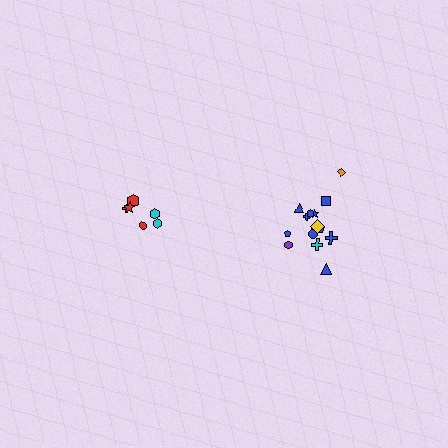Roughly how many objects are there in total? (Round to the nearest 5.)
Roughly 20 objects in total.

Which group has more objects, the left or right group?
The right group.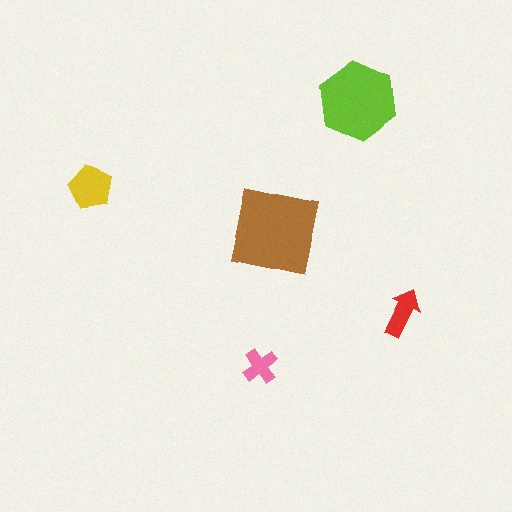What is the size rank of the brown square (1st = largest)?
1st.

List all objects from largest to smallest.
The brown square, the lime hexagon, the yellow pentagon, the red arrow, the pink cross.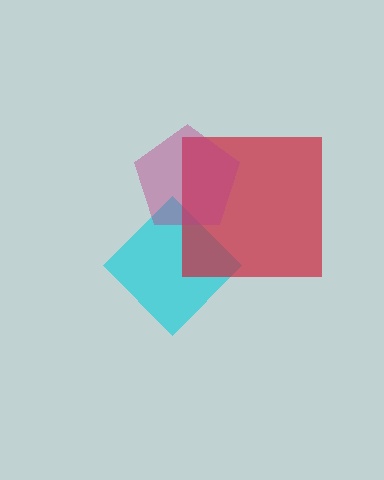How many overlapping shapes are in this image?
There are 3 overlapping shapes in the image.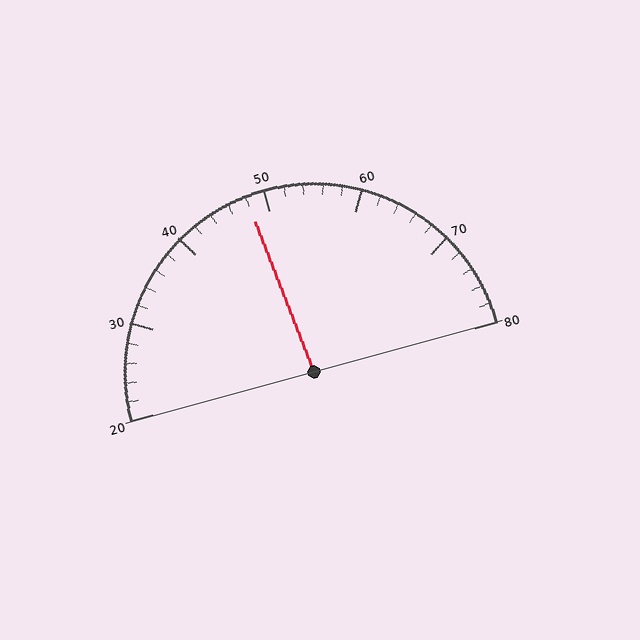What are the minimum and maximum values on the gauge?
The gauge ranges from 20 to 80.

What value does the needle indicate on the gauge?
The needle indicates approximately 48.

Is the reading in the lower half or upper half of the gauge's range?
The reading is in the lower half of the range (20 to 80).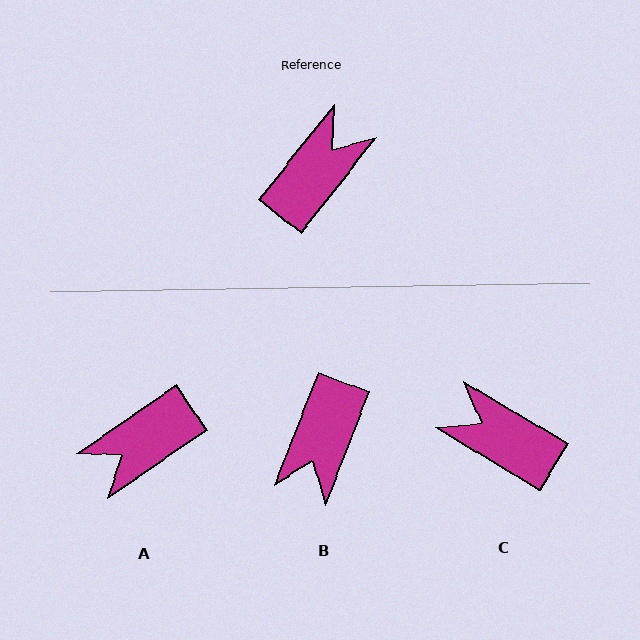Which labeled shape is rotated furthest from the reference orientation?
B, about 163 degrees away.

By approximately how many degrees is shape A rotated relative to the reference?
Approximately 162 degrees counter-clockwise.